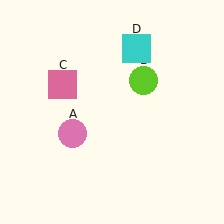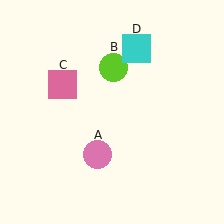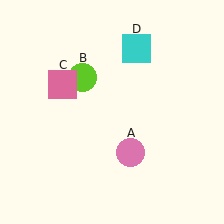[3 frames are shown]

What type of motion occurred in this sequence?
The pink circle (object A), lime circle (object B) rotated counterclockwise around the center of the scene.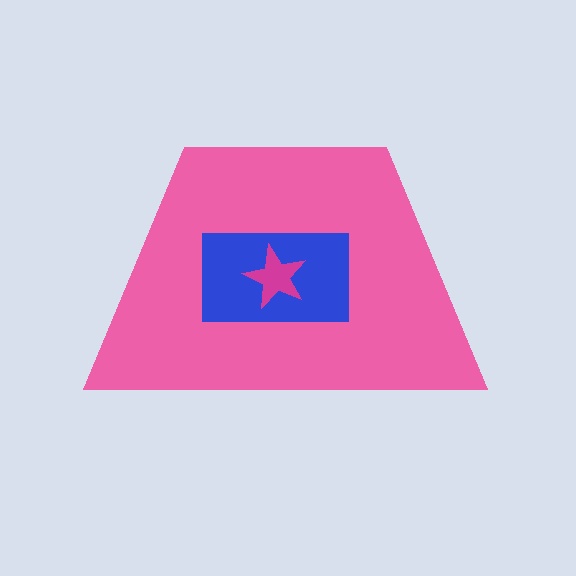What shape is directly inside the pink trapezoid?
The blue rectangle.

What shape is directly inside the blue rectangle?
The magenta star.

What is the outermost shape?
The pink trapezoid.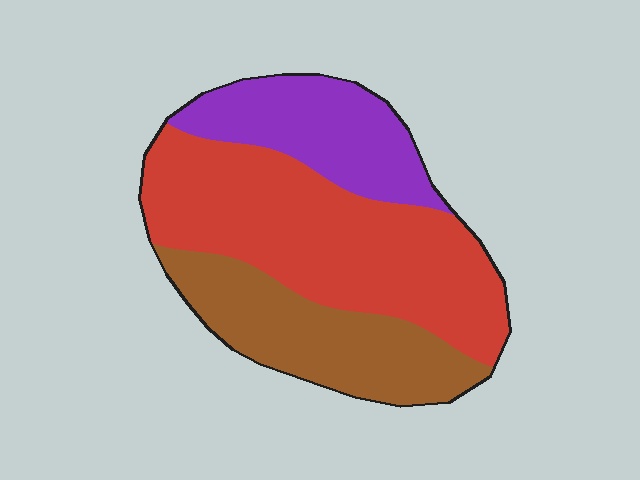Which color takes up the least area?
Purple, at roughly 25%.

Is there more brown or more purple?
Brown.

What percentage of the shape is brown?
Brown takes up about one quarter (1/4) of the shape.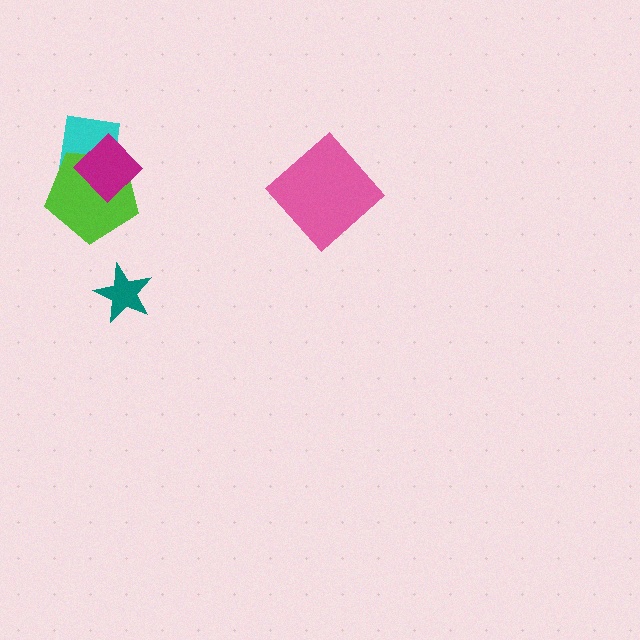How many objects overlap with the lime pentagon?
2 objects overlap with the lime pentagon.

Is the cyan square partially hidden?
Yes, it is partially covered by another shape.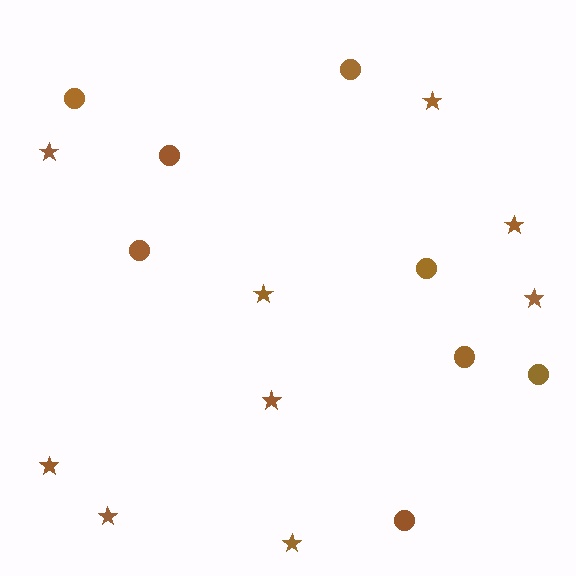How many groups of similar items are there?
There are 2 groups: one group of stars (9) and one group of circles (8).